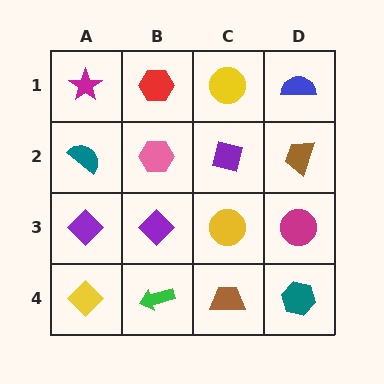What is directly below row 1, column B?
A pink hexagon.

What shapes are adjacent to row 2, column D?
A blue semicircle (row 1, column D), a magenta circle (row 3, column D), a purple square (row 2, column C).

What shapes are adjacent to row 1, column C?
A purple square (row 2, column C), a red hexagon (row 1, column B), a blue semicircle (row 1, column D).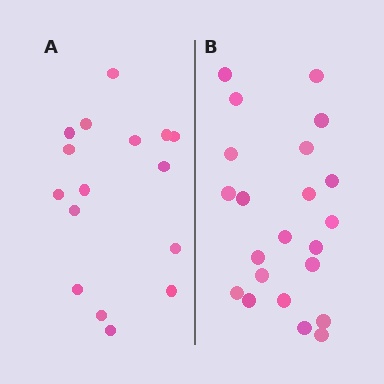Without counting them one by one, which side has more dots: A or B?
Region B (the right region) has more dots.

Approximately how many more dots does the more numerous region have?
Region B has about 6 more dots than region A.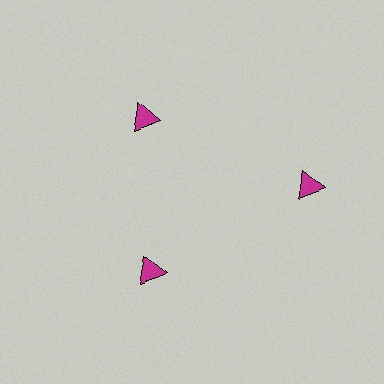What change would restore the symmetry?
The symmetry would be restored by moving it inward, back onto the ring so that all 3 triangles sit at equal angles and equal distance from the center.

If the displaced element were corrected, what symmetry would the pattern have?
It would have 3-fold rotational symmetry — the pattern would map onto itself every 120 degrees.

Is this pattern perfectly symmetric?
No. The 3 magenta triangles are arranged in a ring, but one element near the 3 o'clock position is pushed outward from the center, breaking the 3-fold rotational symmetry.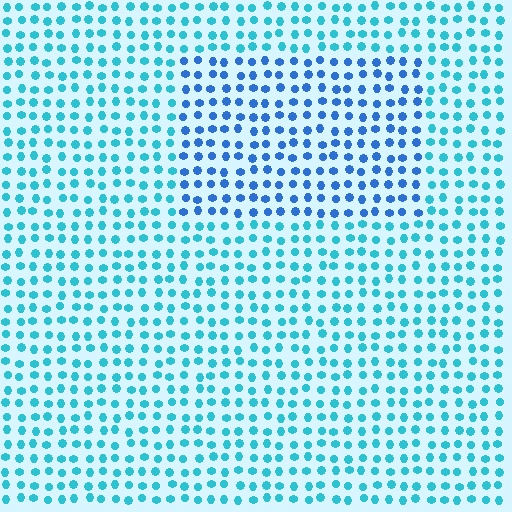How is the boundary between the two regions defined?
The boundary is defined purely by a slight shift in hue (about 30 degrees). Spacing, size, and orientation are identical on both sides.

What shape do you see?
I see a rectangle.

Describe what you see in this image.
The image is filled with small cyan elements in a uniform arrangement. A rectangle-shaped region is visible where the elements are tinted to a slightly different hue, forming a subtle color boundary.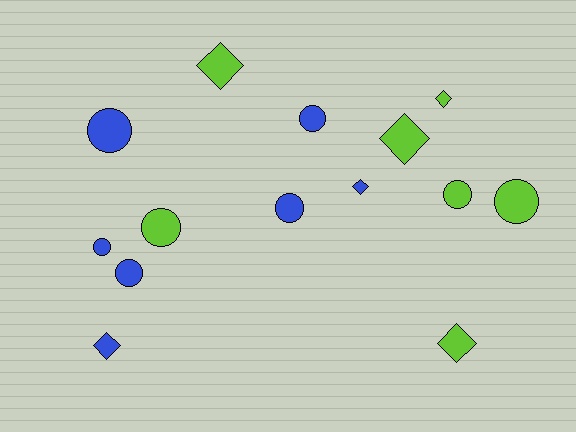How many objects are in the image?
There are 14 objects.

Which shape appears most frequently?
Circle, with 8 objects.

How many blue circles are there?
There are 5 blue circles.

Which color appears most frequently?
Blue, with 7 objects.